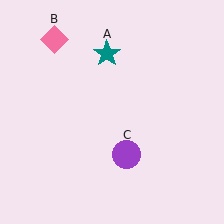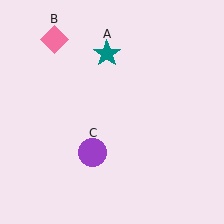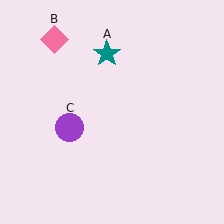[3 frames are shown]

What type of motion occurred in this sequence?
The purple circle (object C) rotated clockwise around the center of the scene.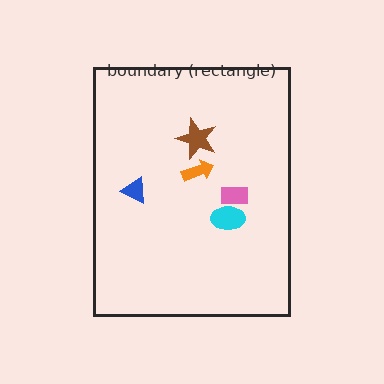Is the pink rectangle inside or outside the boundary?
Inside.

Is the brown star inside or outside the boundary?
Inside.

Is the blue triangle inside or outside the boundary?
Inside.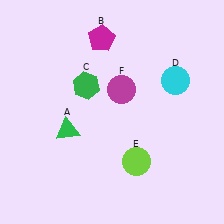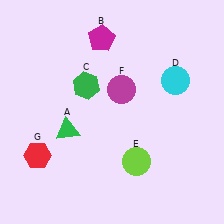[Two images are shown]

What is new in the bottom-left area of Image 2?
A red hexagon (G) was added in the bottom-left area of Image 2.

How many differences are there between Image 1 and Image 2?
There is 1 difference between the two images.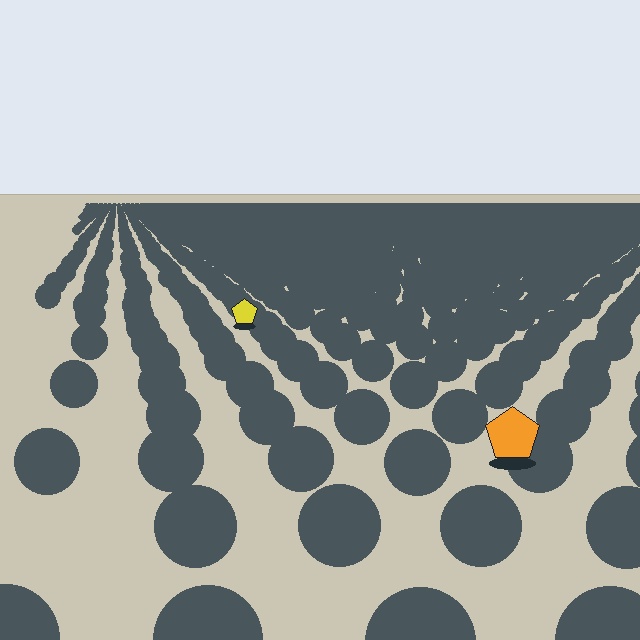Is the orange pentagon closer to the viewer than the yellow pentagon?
Yes. The orange pentagon is closer — you can tell from the texture gradient: the ground texture is coarser near it.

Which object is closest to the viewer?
The orange pentagon is closest. The texture marks near it are larger and more spread out.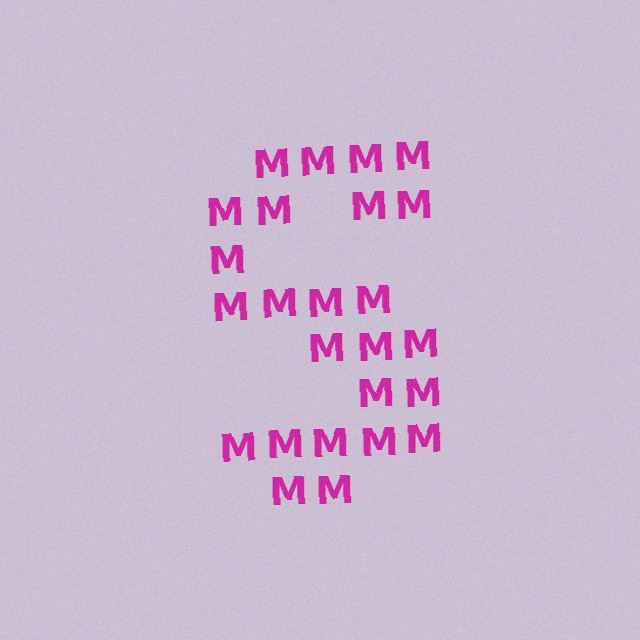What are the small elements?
The small elements are letter M's.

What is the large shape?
The large shape is the letter S.